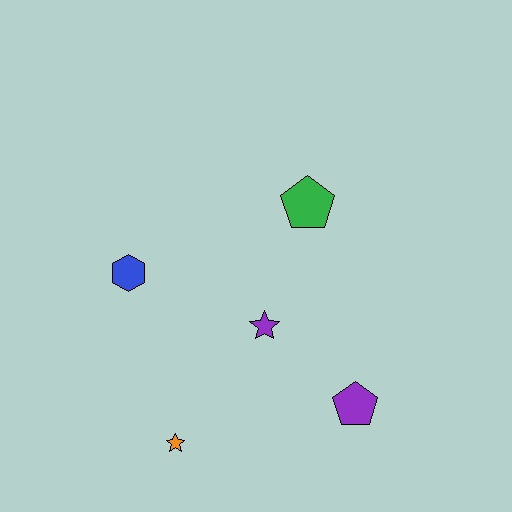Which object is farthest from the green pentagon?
The orange star is farthest from the green pentagon.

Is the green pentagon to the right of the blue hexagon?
Yes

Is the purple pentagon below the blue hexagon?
Yes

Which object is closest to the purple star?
The purple pentagon is closest to the purple star.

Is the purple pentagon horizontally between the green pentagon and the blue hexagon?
No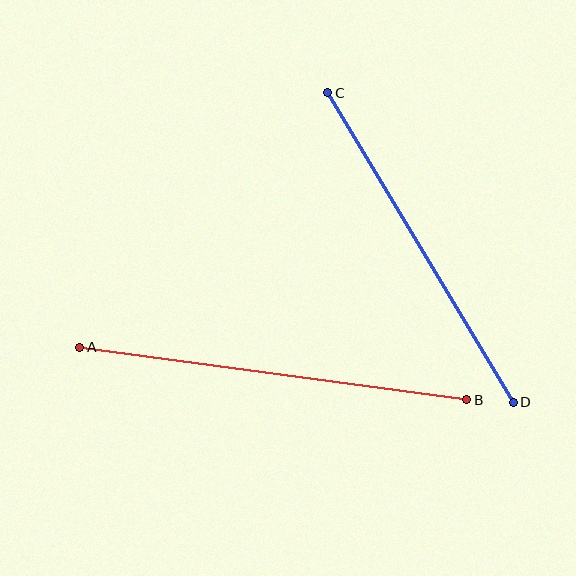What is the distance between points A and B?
The distance is approximately 390 pixels.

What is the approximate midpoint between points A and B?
The midpoint is at approximately (273, 373) pixels.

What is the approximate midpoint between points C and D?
The midpoint is at approximately (421, 248) pixels.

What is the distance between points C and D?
The distance is approximately 360 pixels.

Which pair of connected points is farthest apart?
Points A and B are farthest apart.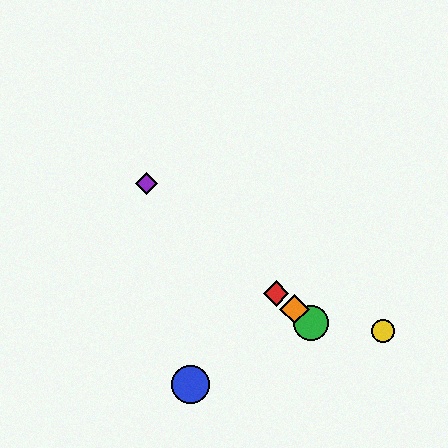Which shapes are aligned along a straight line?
The red diamond, the green circle, the purple diamond, the orange diamond are aligned along a straight line.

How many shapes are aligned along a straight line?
4 shapes (the red diamond, the green circle, the purple diamond, the orange diamond) are aligned along a straight line.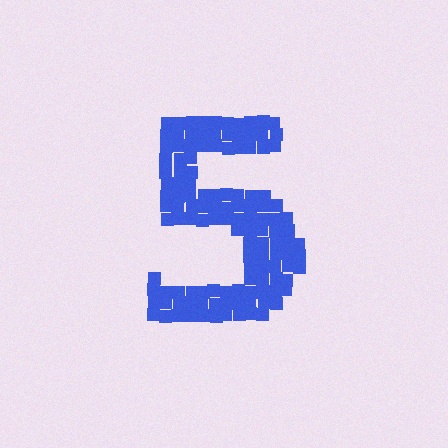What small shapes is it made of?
It is made of small squares.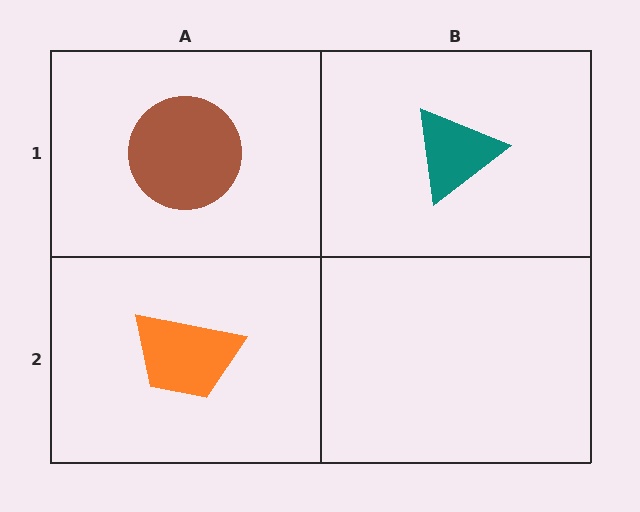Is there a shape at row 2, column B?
No, that cell is empty.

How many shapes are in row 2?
1 shape.